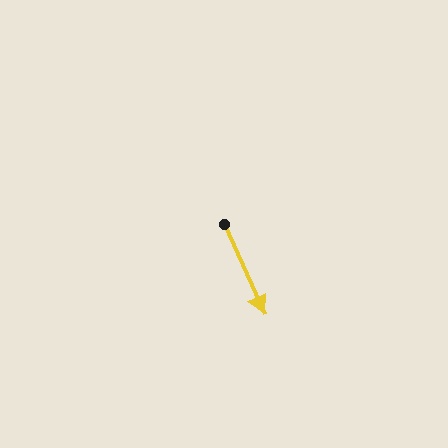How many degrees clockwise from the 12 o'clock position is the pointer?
Approximately 156 degrees.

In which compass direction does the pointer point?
Southeast.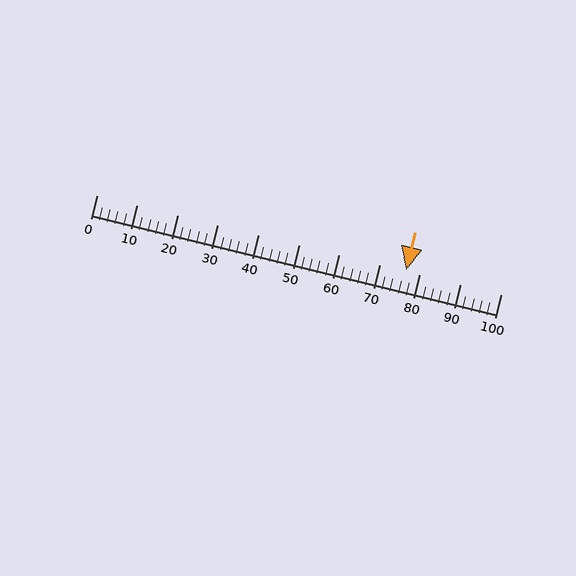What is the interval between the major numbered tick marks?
The major tick marks are spaced 10 units apart.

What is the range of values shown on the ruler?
The ruler shows values from 0 to 100.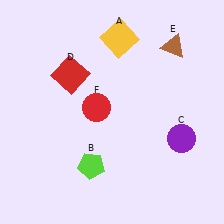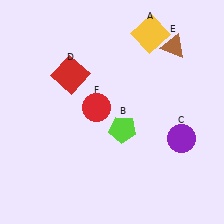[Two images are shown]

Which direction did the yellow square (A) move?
The yellow square (A) moved right.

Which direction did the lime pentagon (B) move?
The lime pentagon (B) moved up.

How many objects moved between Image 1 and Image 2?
2 objects moved between the two images.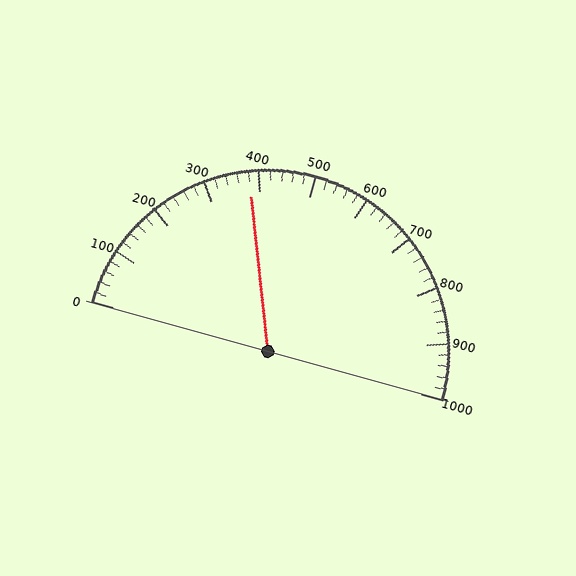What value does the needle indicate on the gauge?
The needle indicates approximately 380.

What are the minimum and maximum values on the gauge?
The gauge ranges from 0 to 1000.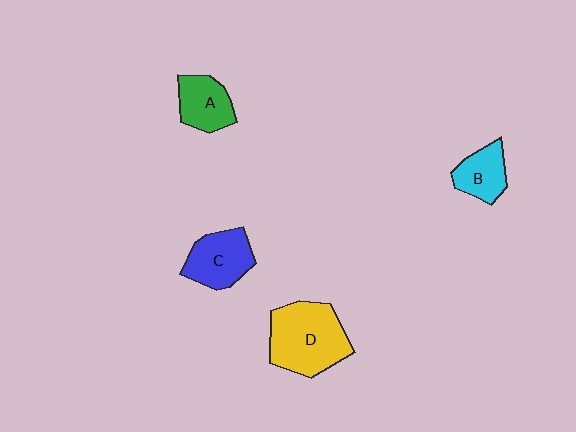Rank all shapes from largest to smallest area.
From largest to smallest: D (yellow), C (blue), A (green), B (cyan).